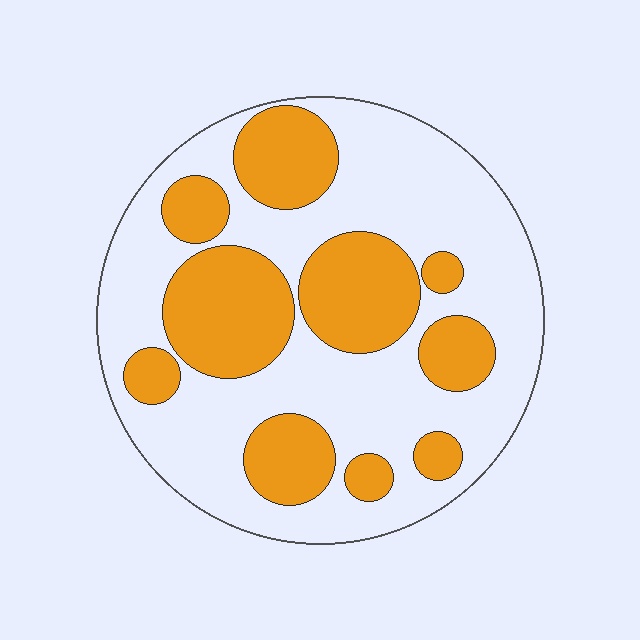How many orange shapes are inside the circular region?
10.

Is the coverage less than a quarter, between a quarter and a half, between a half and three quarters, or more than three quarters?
Between a quarter and a half.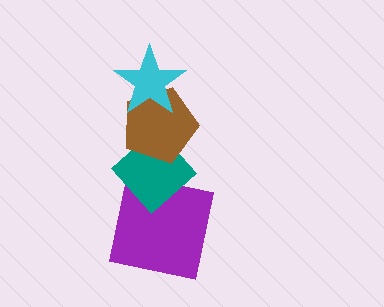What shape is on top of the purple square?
The teal diamond is on top of the purple square.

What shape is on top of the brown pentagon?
The cyan star is on top of the brown pentagon.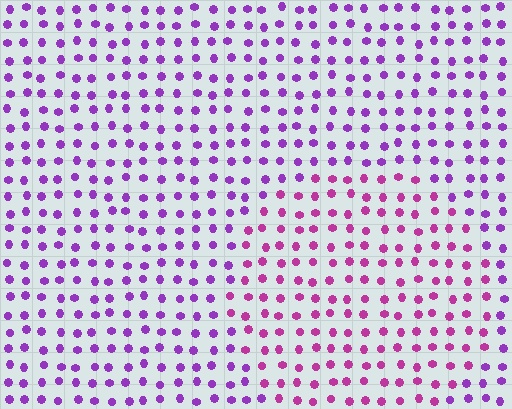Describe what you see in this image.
The image is filled with small purple elements in a uniform arrangement. A circle-shaped region is visible where the elements are tinted to a slightly different hue, forming a subtle color boundary.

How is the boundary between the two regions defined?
The boundary is defined purely by a slight shift in hue (about 32 degrees). Spacing, size, and orientation are identical on both sides.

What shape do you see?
I see a circle.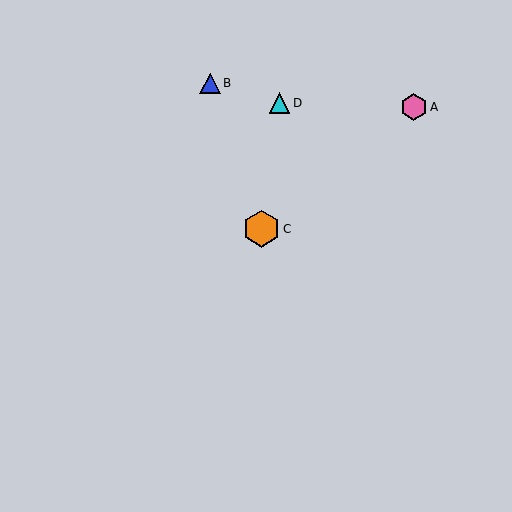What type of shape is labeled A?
Shape A is a pink hexagon.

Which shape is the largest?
The orange hexagon (labeled C) is the largest.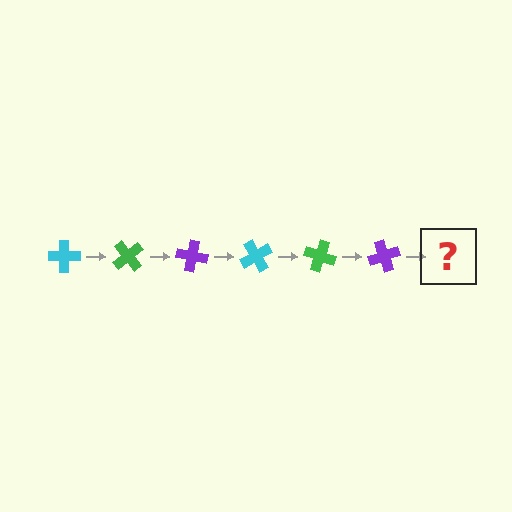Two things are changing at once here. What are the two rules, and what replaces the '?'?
The two rules are that it rotates 50 degrees each step and the color cycles through cyan, green, and purple. The '?' should be a cyan cross, rotated 300 degrees from the start.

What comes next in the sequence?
The next element should be a cyan cross, rotated 300 degrees from the start.